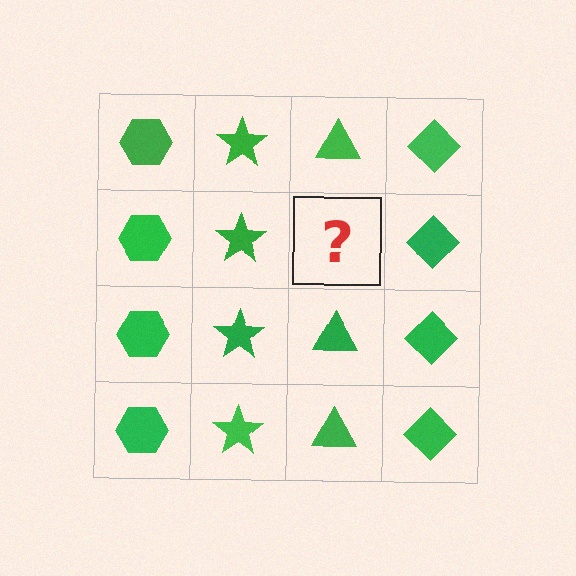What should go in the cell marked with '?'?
The missing cell should contain a green triangle.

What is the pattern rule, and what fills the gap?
The rule is that each column has a consistent shape. The gap should be filled with a green triangle.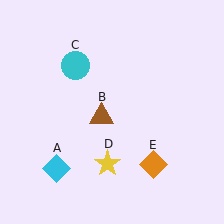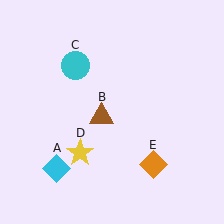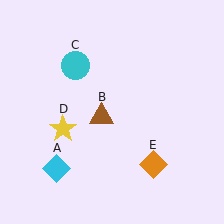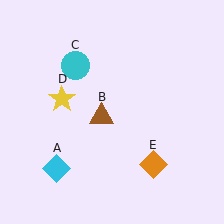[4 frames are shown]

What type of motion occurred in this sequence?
The yellow star (object D) rotated clockwise around the center of the scene.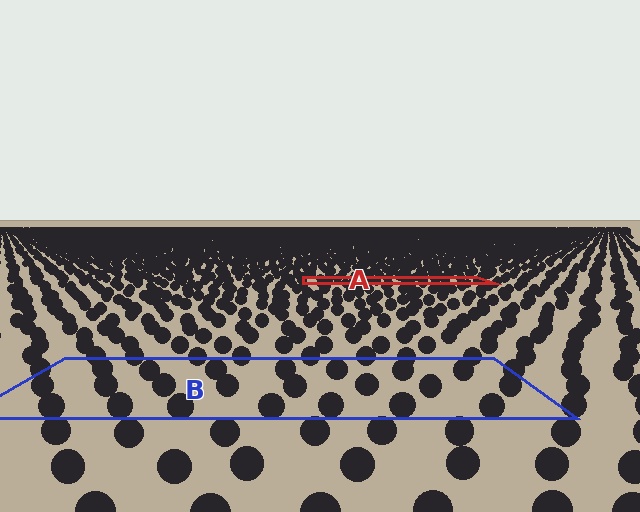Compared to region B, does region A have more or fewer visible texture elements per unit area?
Region A has more texture elements per unit area — they are packed more densely because it is farther away.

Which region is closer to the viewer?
Region B is closer. The texture elements there are larger and more spread out.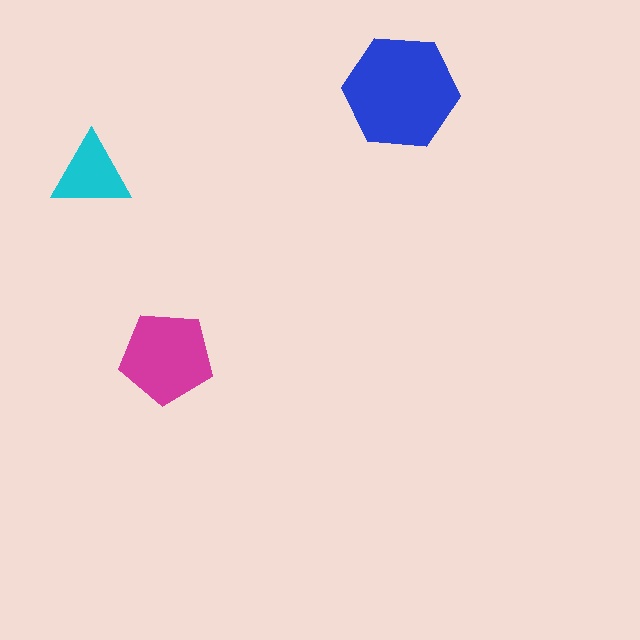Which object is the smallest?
The cyan triangle.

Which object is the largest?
The blue hexagon.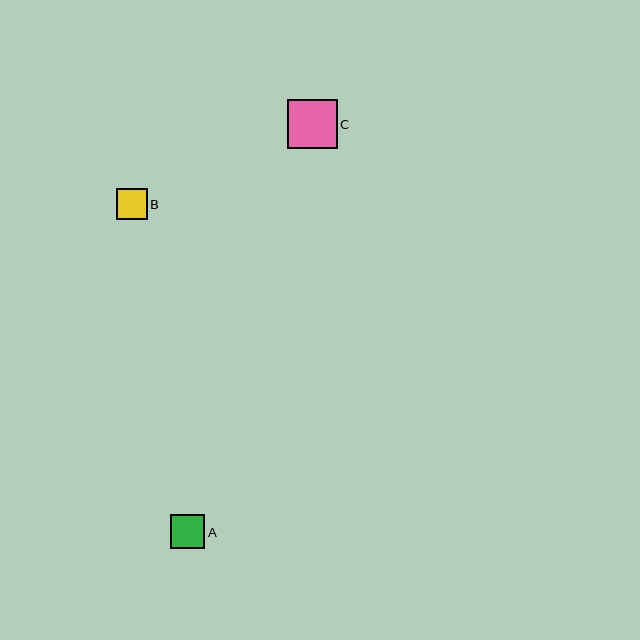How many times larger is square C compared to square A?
Square C is approximately 1.4 times the size of square A.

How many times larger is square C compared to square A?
Square C is approximately 1.4 times the size of square A.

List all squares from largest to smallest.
From largest to smallest: C, A, B.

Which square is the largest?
Square C is the largest with a size of approximately 49 pixels.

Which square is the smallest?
Square B is the smallest with a size of approximately 31 pixels.